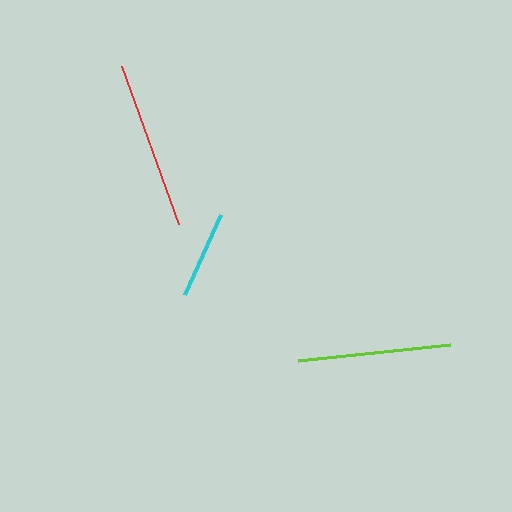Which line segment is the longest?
The red line is the longest at approximately 167 pixels.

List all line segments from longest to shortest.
From longest to shortest: red, lime, cyan.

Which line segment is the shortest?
The cyan line is the shortest at approximately 88 pixels.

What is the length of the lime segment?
The lime segment is approximately 153 pixels long.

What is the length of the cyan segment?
The cyan segment is approximately 88 pixels long.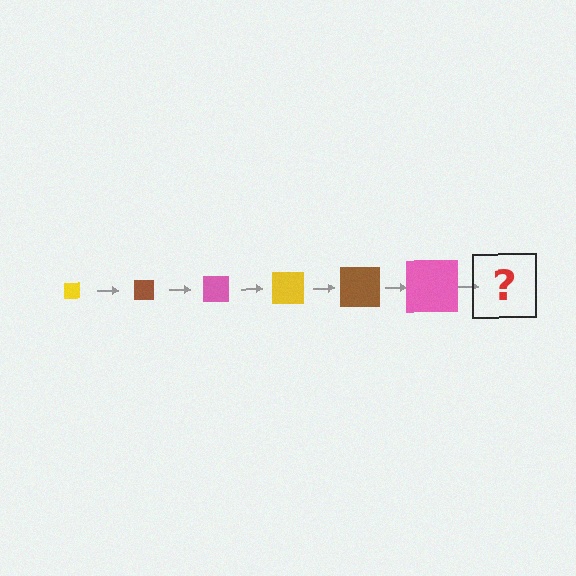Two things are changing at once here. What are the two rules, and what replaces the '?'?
The two rules are that the square grows larger each step and the color cycles through yellow, brown, and pink. The '?' should be a yellow square, larger than the previous one.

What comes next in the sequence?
The next element should be a yellow square, larger than the previous one.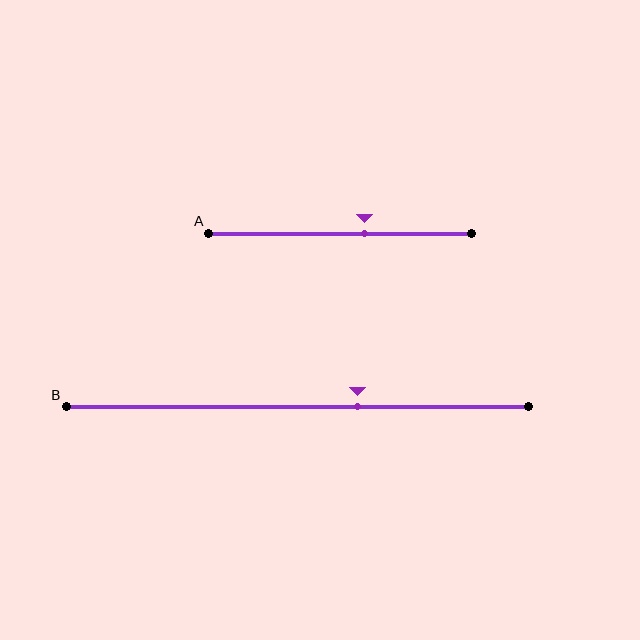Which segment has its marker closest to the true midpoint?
Segment A has its marker closest to the true midpoint.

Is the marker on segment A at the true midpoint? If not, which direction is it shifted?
No, the marker on segment A is shifted to the right by about 9% of the segment length.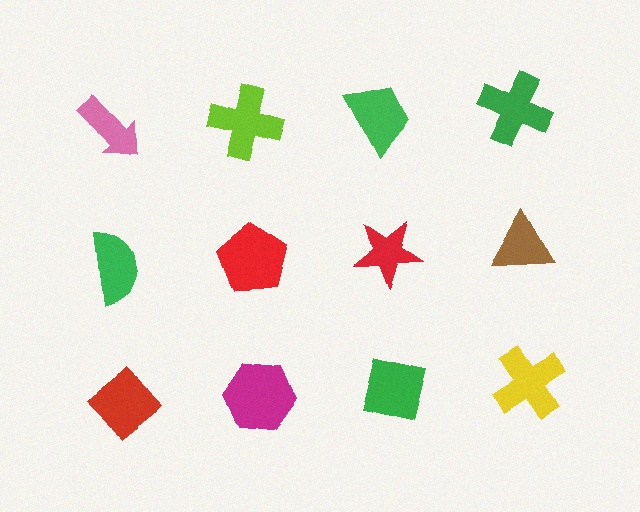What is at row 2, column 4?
A brown triangle.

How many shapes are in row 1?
4 shapes.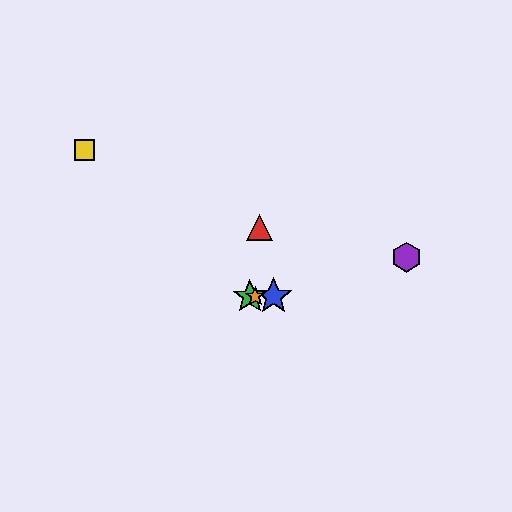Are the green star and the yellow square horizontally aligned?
No, the green star is at y≈296 and the yellow square is at y≈150.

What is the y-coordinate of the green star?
The green star is at y≈296.